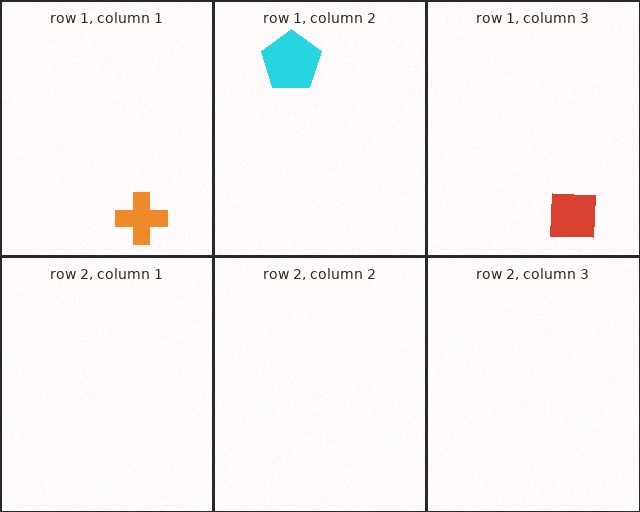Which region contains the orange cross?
The row 1, column 1 region.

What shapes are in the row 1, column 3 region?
The red square.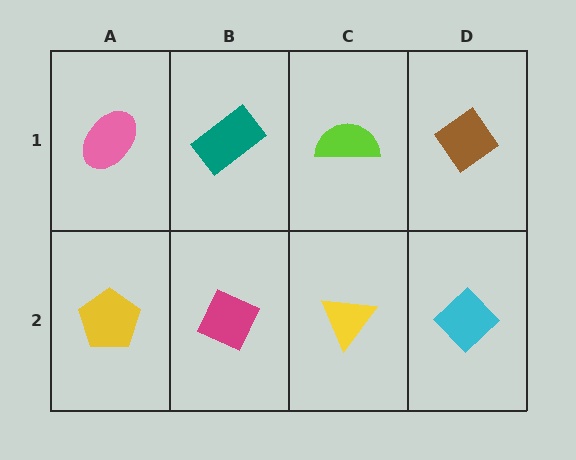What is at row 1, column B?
A teal rectangle.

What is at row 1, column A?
A pink ellipse.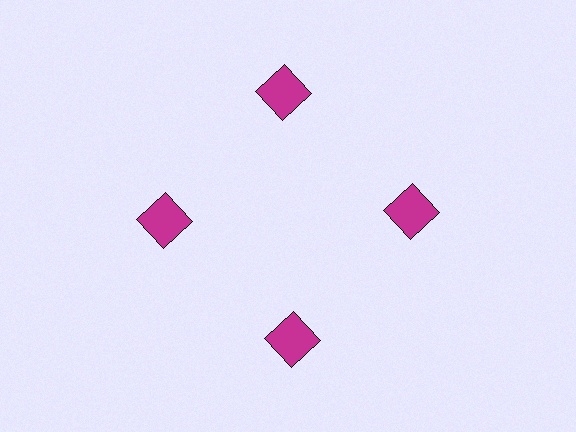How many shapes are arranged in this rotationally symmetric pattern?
There are 4 shapes, arranged in 4 groups of 1.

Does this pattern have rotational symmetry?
Yes, this pattern has 4-fold rotational symmetry. It looks the same after rotating 90 degrees around the center.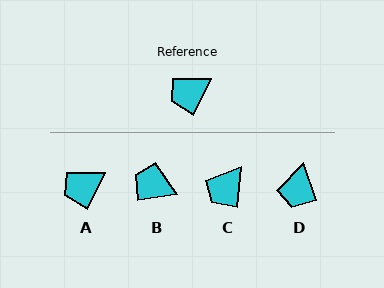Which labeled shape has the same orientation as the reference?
A.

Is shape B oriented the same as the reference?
No, it is off by about 55 degrees.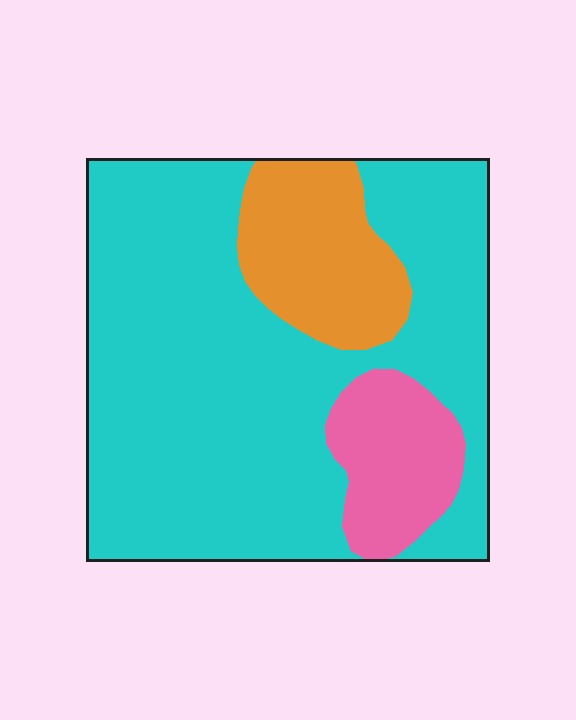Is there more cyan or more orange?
Cyan.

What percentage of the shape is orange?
Orange takes up about one sixth (1/6) of the shape.